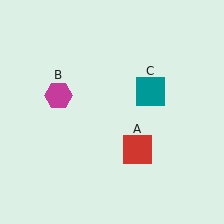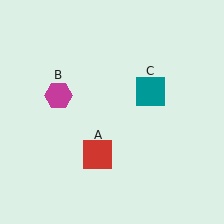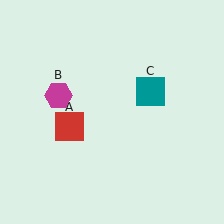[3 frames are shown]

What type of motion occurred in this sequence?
The red square (object A) rotated clockwise around the center of the scene.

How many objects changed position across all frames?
1 object changed position: red square (object A).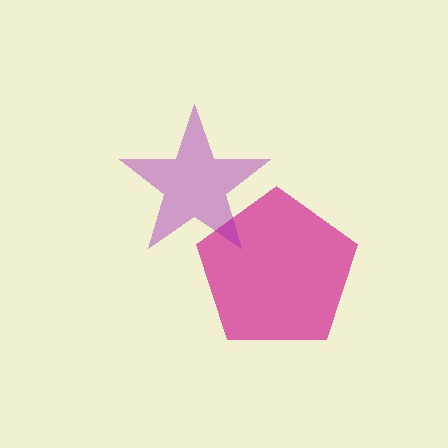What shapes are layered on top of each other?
The layered shapes are: a magenta pentagon, a purple star.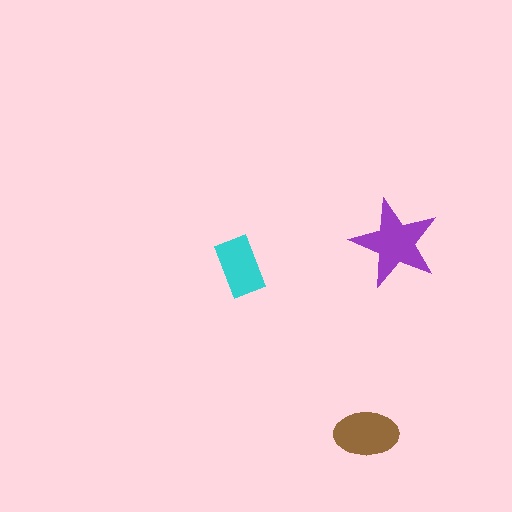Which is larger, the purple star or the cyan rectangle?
The purple star.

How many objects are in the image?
There are 3 objects in the image.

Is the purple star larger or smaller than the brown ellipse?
Larger.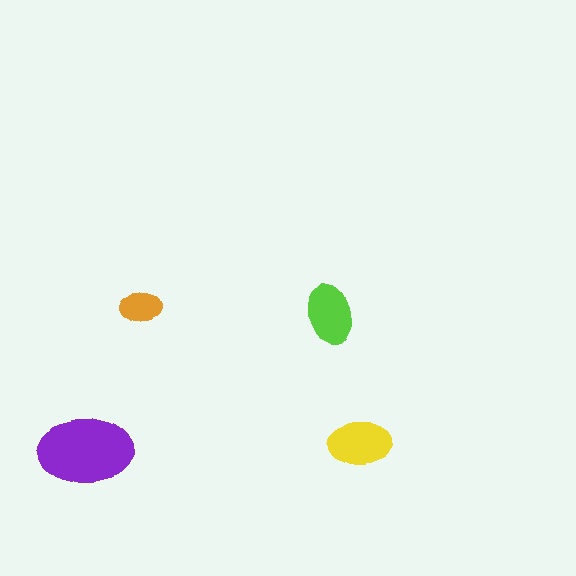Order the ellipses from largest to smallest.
the purple one, the yellow one, the lime one, the orange one.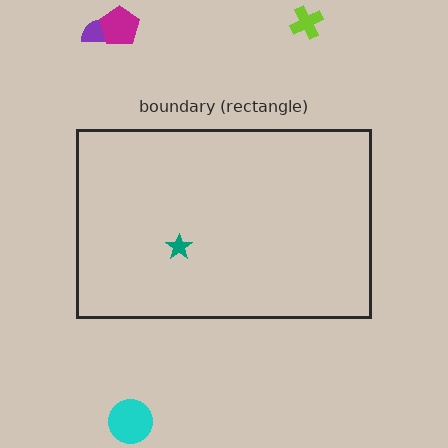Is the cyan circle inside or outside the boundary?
Outside.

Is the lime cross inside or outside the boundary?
Outside.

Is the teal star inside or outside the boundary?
Inside.